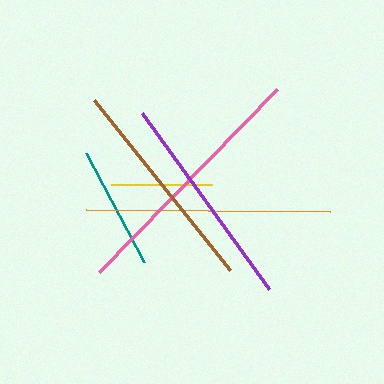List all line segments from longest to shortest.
From longest to shortest: pink, orange, brown, purple, teal, yellow.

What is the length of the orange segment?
The orange segment is approximately 244 pixels long.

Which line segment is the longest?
The pink line is the longest at approximately 255 pixels.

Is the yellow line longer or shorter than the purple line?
The purple line is longer than the yellow line.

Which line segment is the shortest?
The yellow line is the shortest at approximately 101 pixels.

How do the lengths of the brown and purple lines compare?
The brown and purple lines are approximately the same length.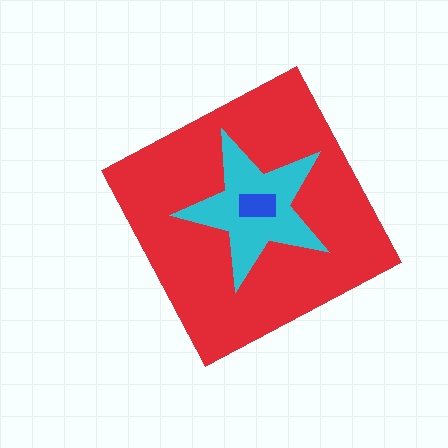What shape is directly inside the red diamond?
The cyan star.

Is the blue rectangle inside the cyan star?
Yes.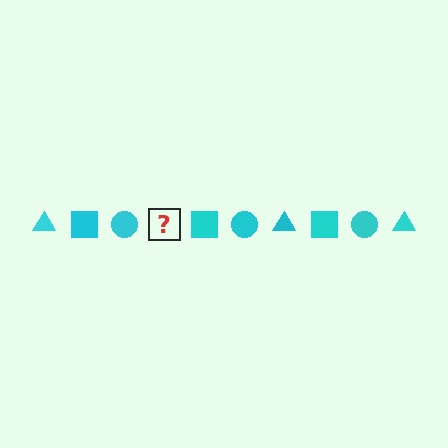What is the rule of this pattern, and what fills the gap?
The rule is that the pattern cycles through triangle, square, circle shapes in cyan. The gap should be filled with a cyan triangle.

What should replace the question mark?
The question mark should be replaced with a cyan triangle.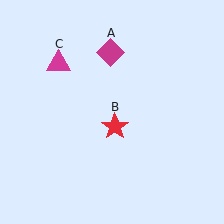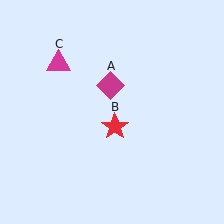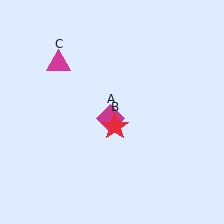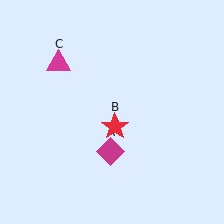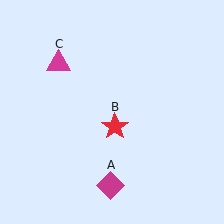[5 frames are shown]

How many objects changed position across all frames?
1 object changed position: magenta diamond (object A).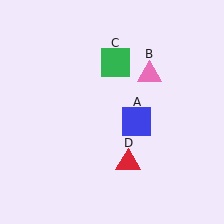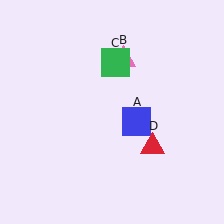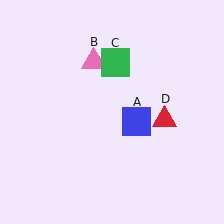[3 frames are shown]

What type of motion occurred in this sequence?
The pink triangle (object B), red triangle (object D) rotated counterclockwise around the center of the scene.